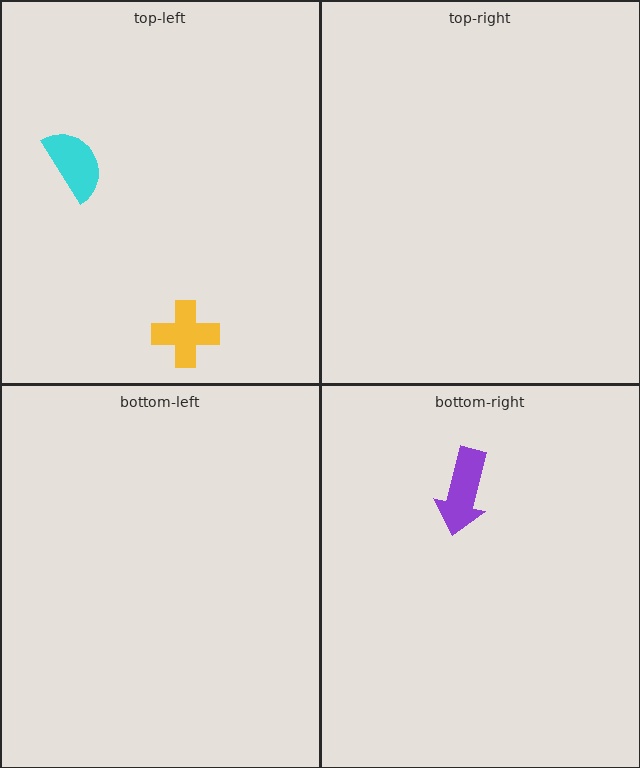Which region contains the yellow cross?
The top-left region.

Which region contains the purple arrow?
The bottom-right region.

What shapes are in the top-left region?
The yellow cross, the cyan semicircle.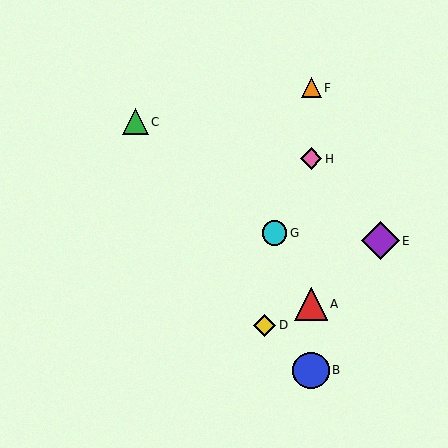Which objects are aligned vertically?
Objects A, B, F, H are aligned vertically.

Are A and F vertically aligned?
Yes, both are at x≈311.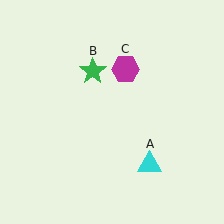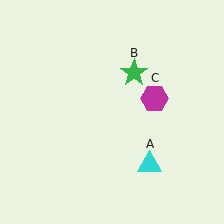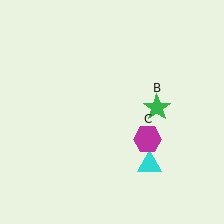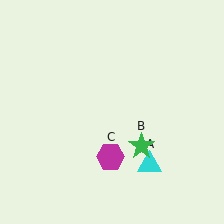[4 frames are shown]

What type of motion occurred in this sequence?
The green star (object B), magenta hexagon (object C) rotated clockwise around the center of the scene.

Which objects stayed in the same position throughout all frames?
Cyan triangle (object A) remained stationary.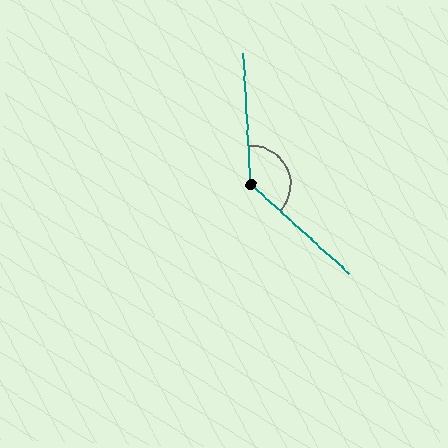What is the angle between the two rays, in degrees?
Approximately 136 degrees.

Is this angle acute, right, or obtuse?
It is obtuse.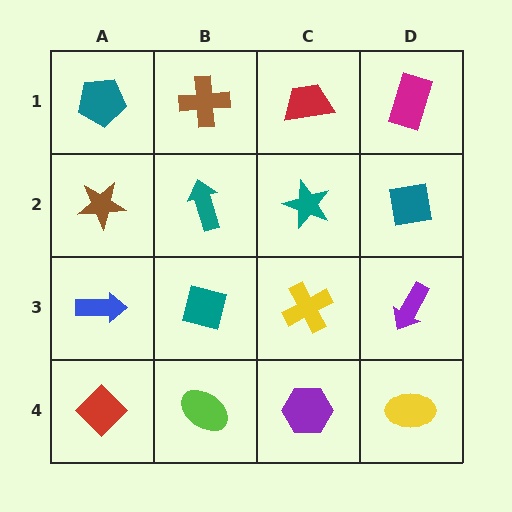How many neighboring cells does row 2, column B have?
4.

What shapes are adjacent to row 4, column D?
A purple arrow (row 3, column D), a purple hexagon (row 4, column C).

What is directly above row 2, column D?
A magenta rectangle.